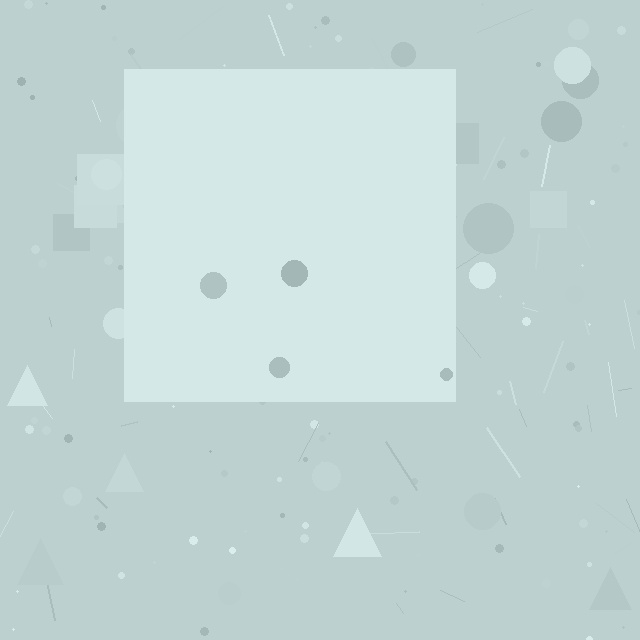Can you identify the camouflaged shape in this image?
The camouflaged shape is a square.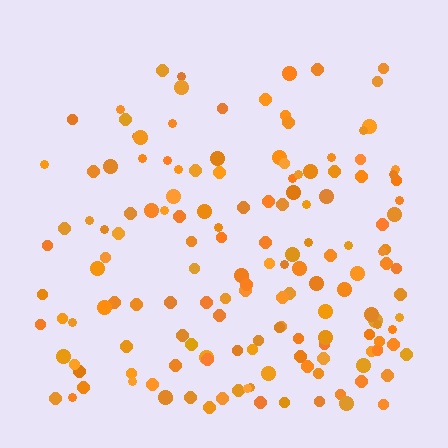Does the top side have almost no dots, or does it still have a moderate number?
Still a moderate number, just noticeably fewer than the bottom.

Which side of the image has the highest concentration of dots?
The bottom.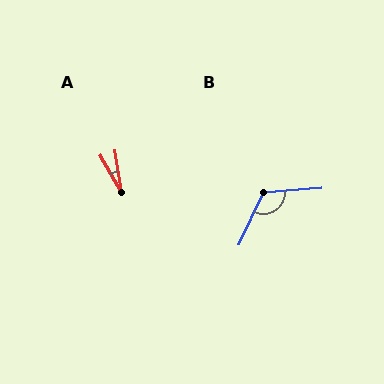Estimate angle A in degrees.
Approximately 21 degrees.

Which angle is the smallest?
A, at approximately 21 degrees.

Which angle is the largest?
B, at approximately 120 degrees.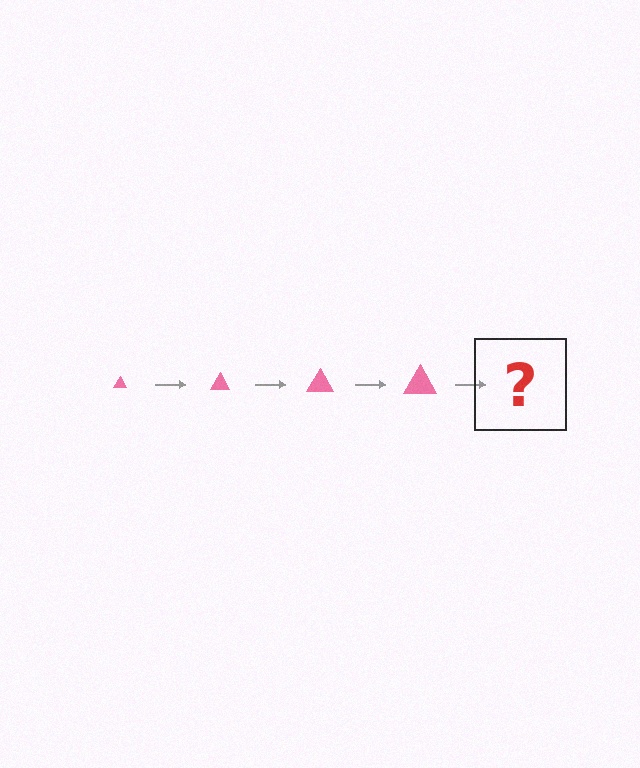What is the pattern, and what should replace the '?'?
The pattern is that the triangle gets progressively larger each step. The '?' should be a pink triangle, larger than the previous one.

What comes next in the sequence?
The next element should be a pink triangle, larger than the previous one.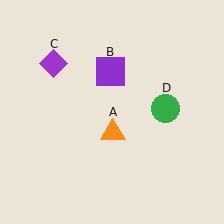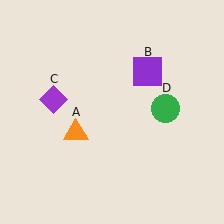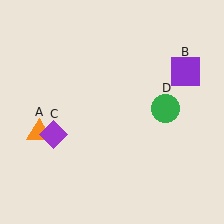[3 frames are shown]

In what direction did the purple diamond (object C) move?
The purple diamond (object C) moved down.